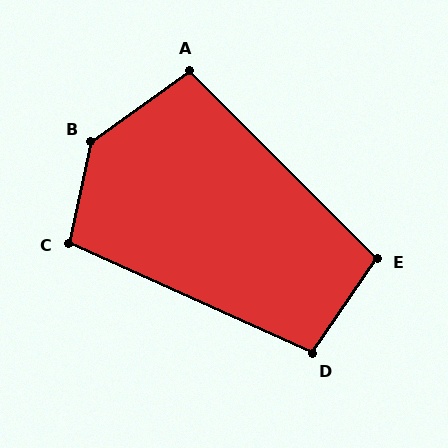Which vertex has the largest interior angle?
B, at approximately 138 degrees.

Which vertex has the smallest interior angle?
A, at approximately 100 degrees.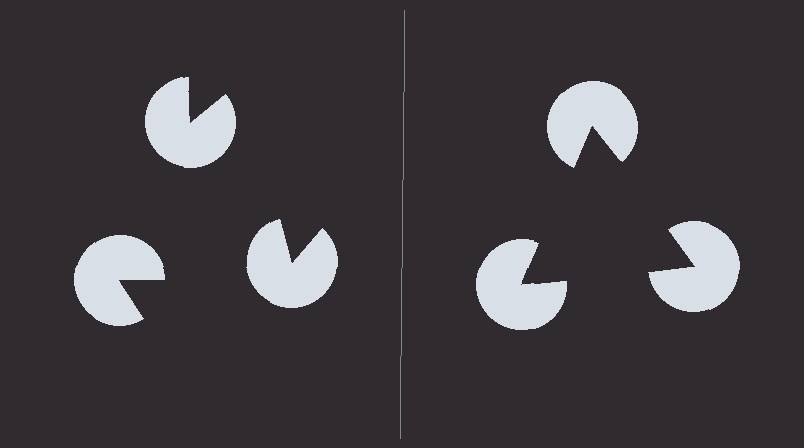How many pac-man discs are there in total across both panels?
6 — 3 on each side.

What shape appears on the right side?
An illusory triangle.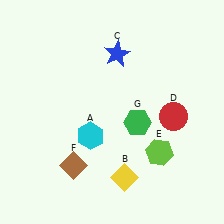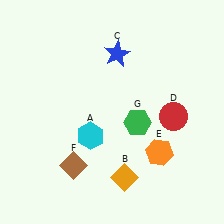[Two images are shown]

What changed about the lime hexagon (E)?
In Image 1, E is lime. In Image 2, it changed to orange.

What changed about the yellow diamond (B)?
In Image 1, B is yellow. In Image 2, it changed to orange.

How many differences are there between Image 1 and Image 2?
There are 2 differences between the two images.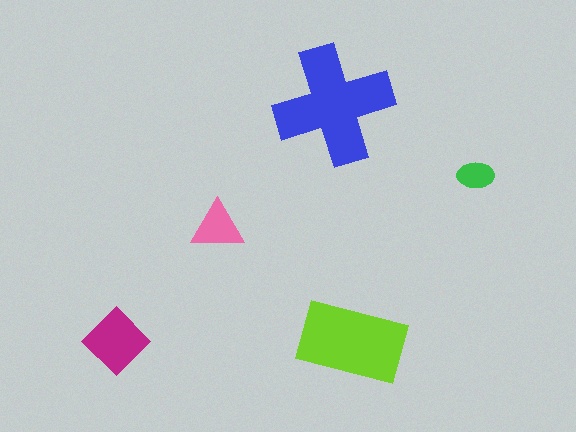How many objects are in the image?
There are 5 objects in the image.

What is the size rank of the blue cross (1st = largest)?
1st.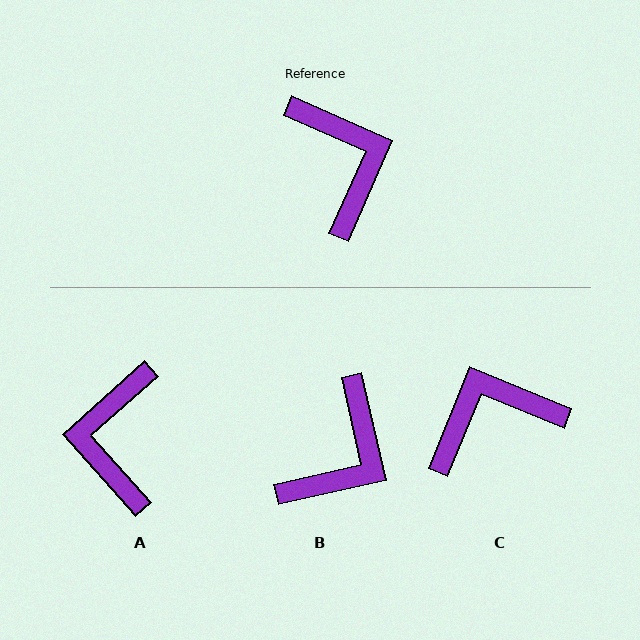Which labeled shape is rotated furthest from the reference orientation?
A, about 155 degrees away.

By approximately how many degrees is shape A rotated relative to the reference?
Approximately 155 degrees counter-clockwise.